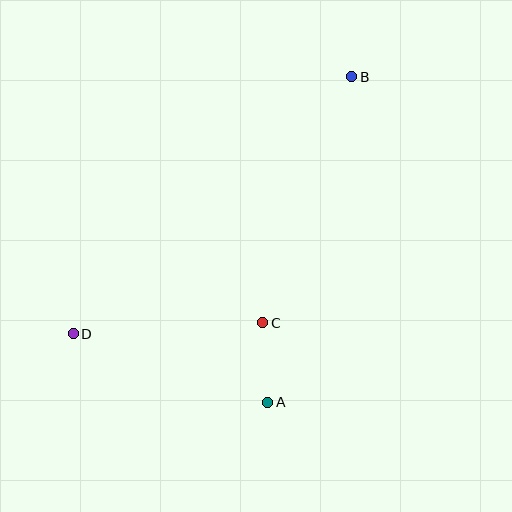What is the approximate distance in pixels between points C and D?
The distance between C and D is approximately 190 pixels.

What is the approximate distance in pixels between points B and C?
The distance between B and C is approximately 262 pixels.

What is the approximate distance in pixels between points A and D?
The distance between A and D is approximately 206 pixels.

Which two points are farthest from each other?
Points B and D are farthest from each other.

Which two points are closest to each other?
Points A and C are closest to each other.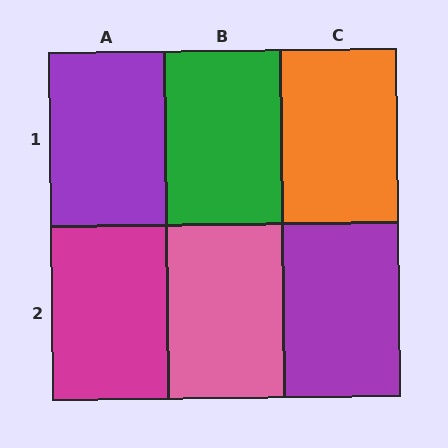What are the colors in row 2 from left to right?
Magenta, pink, purple.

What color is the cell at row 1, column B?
Green.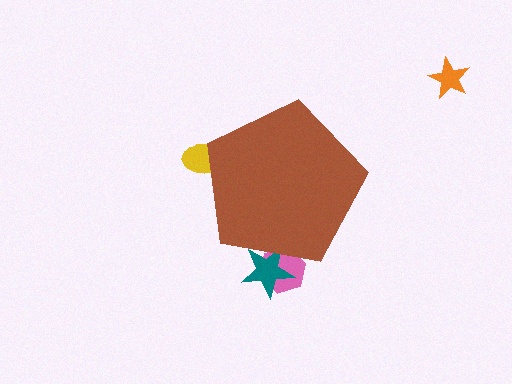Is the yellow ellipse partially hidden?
Yes, the yellow ellipse is partially hidden behind the brown pentagon.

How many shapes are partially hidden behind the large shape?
3 shapes are partially hidden.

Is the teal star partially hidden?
Yes, the teal star is partially hidden behind the brown pentagon.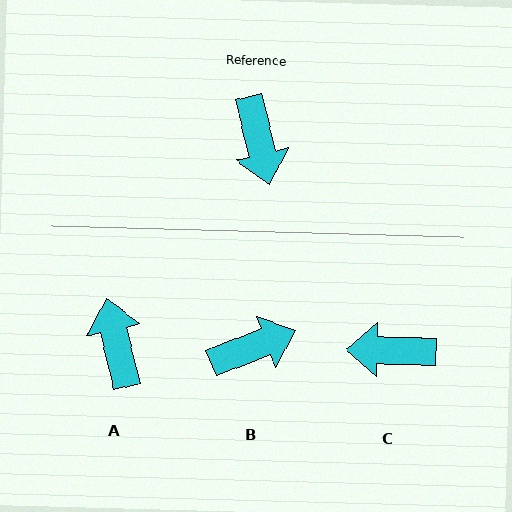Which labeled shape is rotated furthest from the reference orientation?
A, about 180 degrees away.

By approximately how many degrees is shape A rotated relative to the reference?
Approximately 180 degrees clockwise.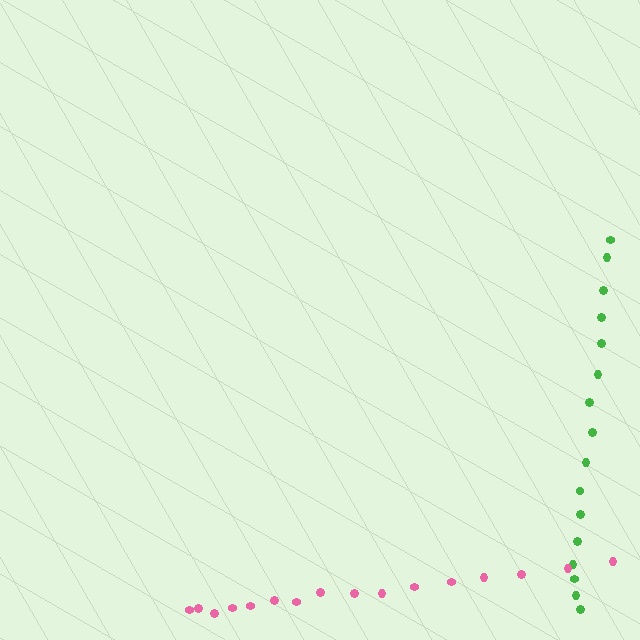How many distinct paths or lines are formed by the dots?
There are 2 distinct paths.